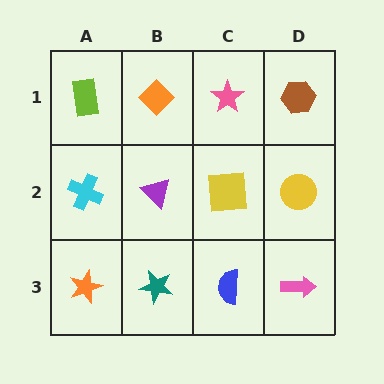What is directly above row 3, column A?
A cyan cross.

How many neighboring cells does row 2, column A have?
3.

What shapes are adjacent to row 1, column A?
A cyan cross (row 2, column A), an orange diamond (row 1, column B).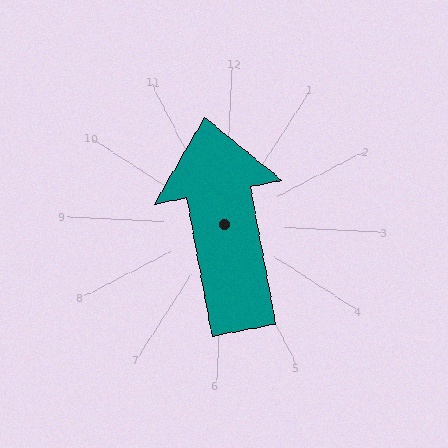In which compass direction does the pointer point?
North.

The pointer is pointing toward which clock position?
Roughly 12 o'clock.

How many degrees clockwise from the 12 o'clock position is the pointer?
Approximately 347 degrees.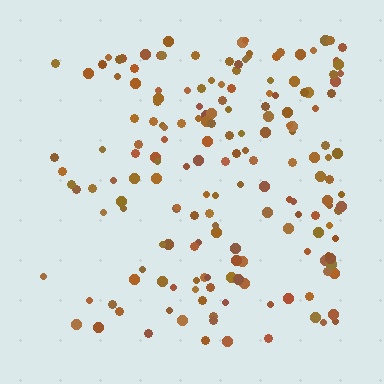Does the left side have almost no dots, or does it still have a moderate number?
Still a moderate number, just noticeably fewer than the right.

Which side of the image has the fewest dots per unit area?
The left.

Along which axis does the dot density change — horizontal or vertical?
Horizontal.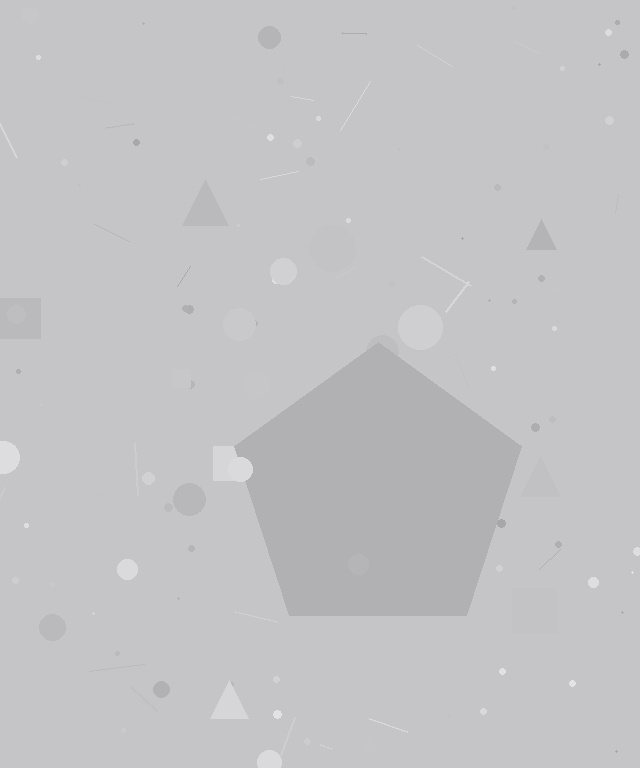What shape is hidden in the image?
A pentagon is hidden in the image.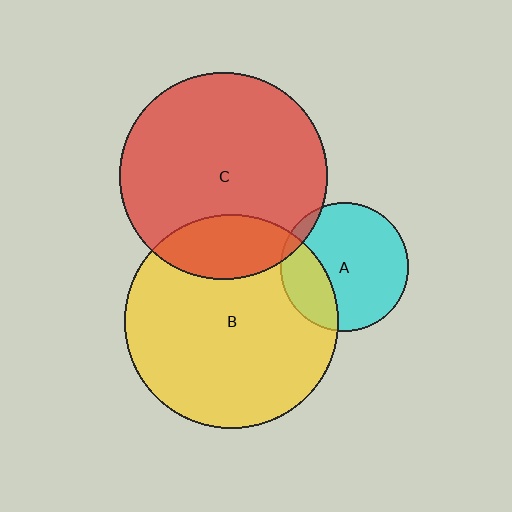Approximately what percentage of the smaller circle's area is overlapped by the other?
Approximately 30%.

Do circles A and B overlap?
Yes.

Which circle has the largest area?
Circle B (yellow).